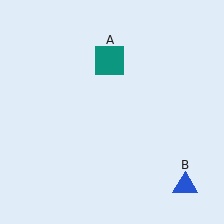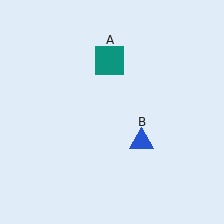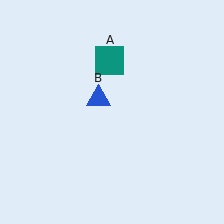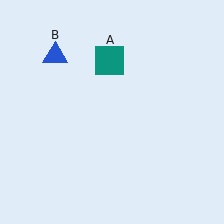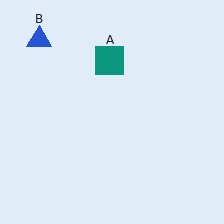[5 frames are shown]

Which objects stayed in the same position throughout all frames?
Teal square (object A) remained stationary.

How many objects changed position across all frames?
1 object changed position: blue triangle (object B).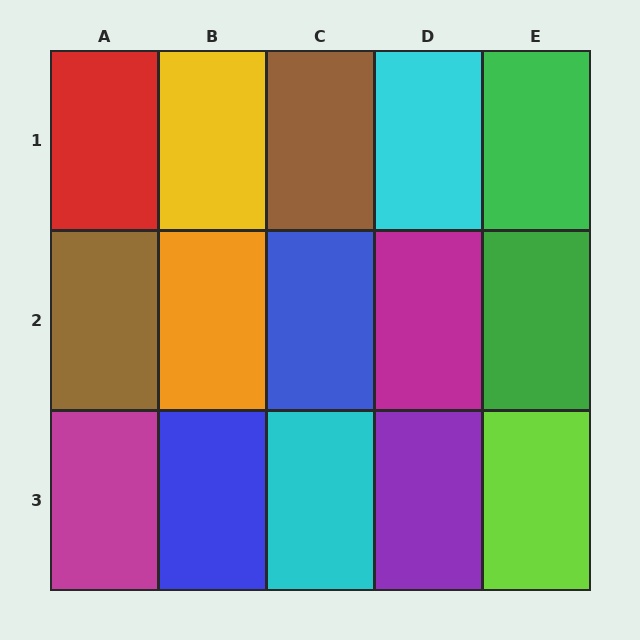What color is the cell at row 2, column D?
Magenta.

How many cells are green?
2 cells are green.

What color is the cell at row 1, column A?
Red.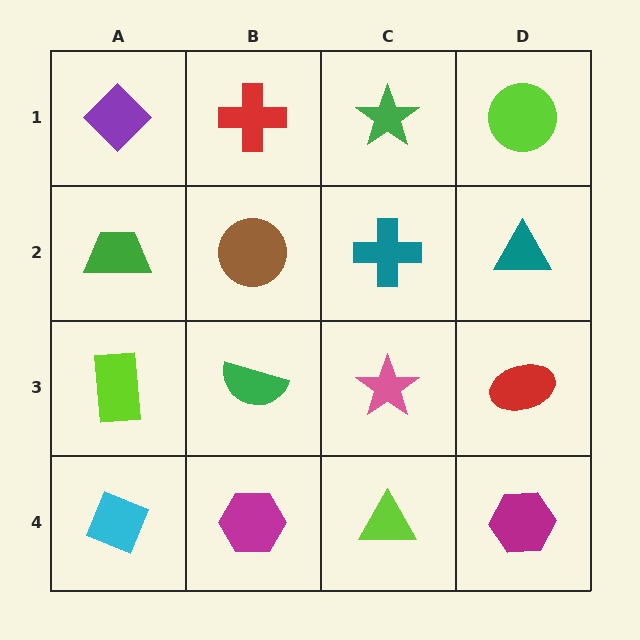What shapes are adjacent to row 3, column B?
A brown circle (row 2, column B), a magenta hexagon (row 4, column B), a lime rectangle (row 3, column A), a pink star (row 3, column C).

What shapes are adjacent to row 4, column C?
A pink star (row 3, column C), a magenta hexagon (row 4, column B), a magenta hexagon (row 4, column D).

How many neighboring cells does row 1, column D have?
2.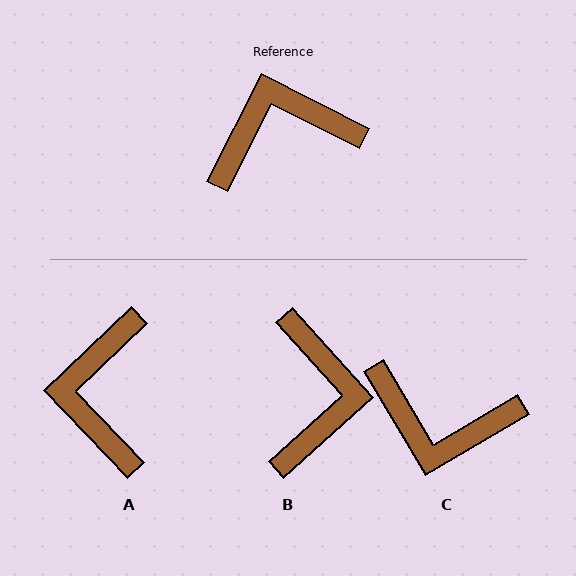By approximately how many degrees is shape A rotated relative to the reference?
Approximately 71 degrees counter-clockwise.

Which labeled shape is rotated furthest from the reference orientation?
C, about 148 degrees away.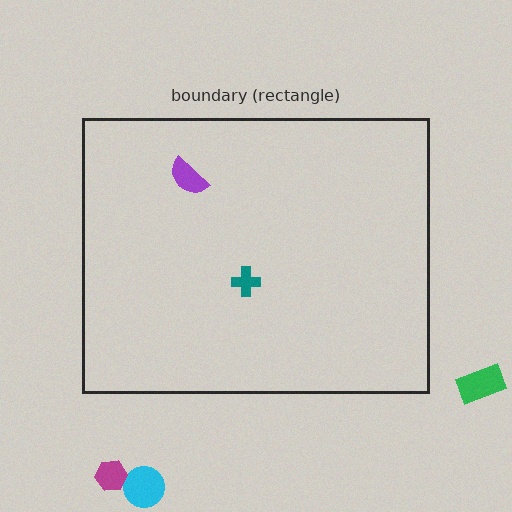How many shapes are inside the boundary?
2 inside, 3 outside.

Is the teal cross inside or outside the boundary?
Inside.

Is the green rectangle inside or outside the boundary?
Outside.